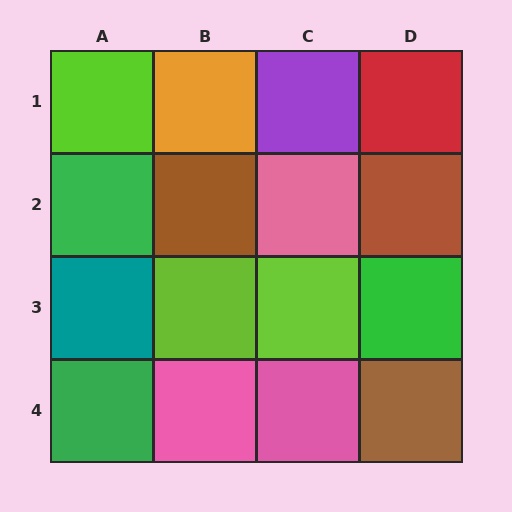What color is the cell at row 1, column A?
Lime.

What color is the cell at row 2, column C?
Pink.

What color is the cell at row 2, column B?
Brown.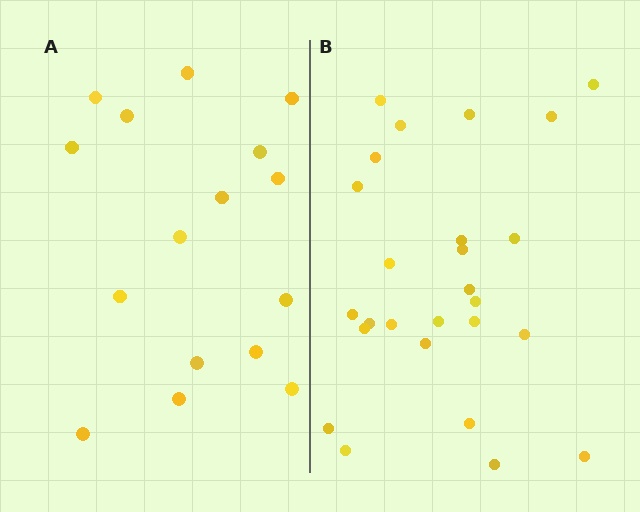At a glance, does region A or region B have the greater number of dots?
Region B (the right region) has more dots.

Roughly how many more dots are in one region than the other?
Region B has roughly 10 or so more dots than region A.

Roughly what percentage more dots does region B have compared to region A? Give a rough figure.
About 60% more.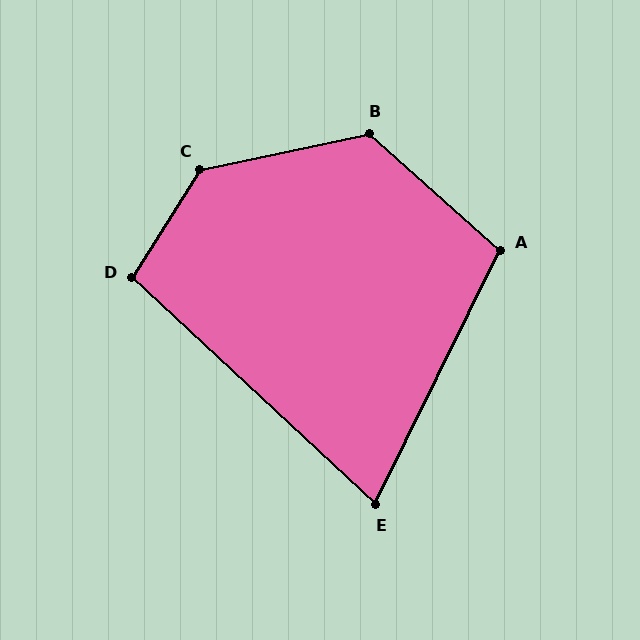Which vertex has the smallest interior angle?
E, at approximately 73 degrees.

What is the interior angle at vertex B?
Approximately 126 degrees (obtuse).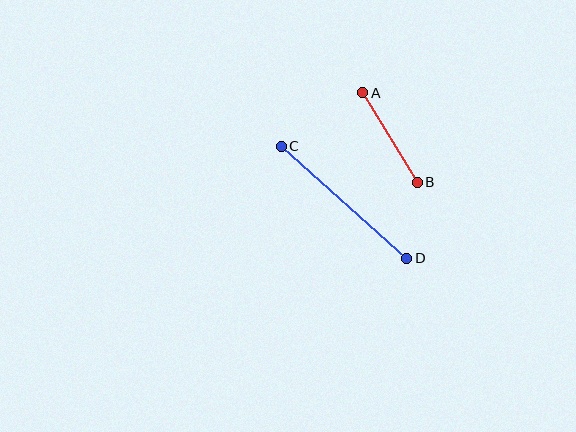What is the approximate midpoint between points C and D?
The midpoint is at approximately (344, 202) pixels.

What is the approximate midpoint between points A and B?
The midpoint is at approximately (390, 138) pixels.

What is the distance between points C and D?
The distance is approximately 168 pixels.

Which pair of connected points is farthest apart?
Points C and D are farthest apart.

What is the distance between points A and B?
The distance is approximately 104 pixels.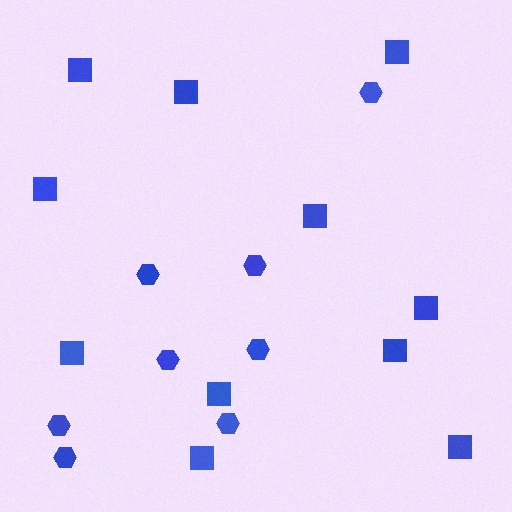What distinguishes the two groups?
There are 2 groups: one group of squares (11) and one group of hexagons (8).